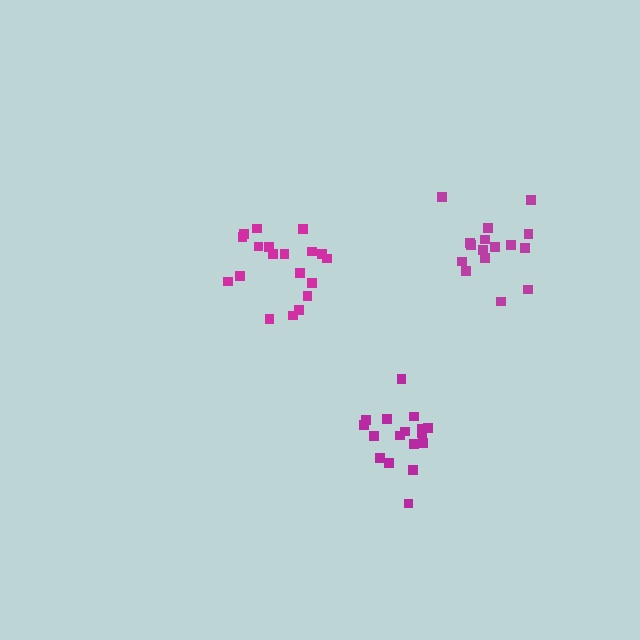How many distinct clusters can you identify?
There are 3 distinct clusters.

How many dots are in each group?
Group 1: 19 dots, Group 2: 17 dots, Group 3: 16 dots (52 total).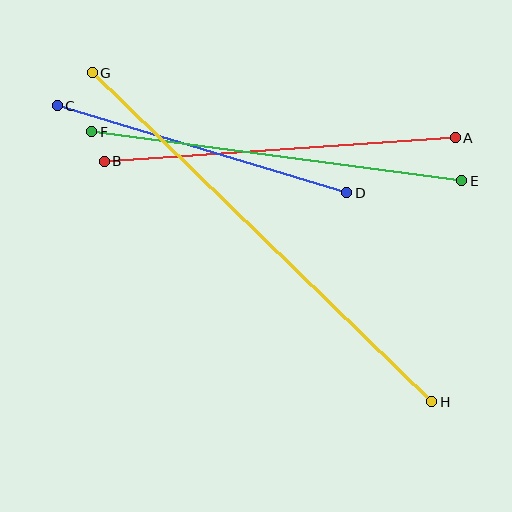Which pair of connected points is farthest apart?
Points G and H are farthest apart.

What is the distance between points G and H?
The distance is approximately 473 pixels.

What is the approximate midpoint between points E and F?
The midpoint is at approximately (277, 156) pixels.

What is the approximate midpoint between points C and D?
The midpoint is at approximately (202, 149) pixels.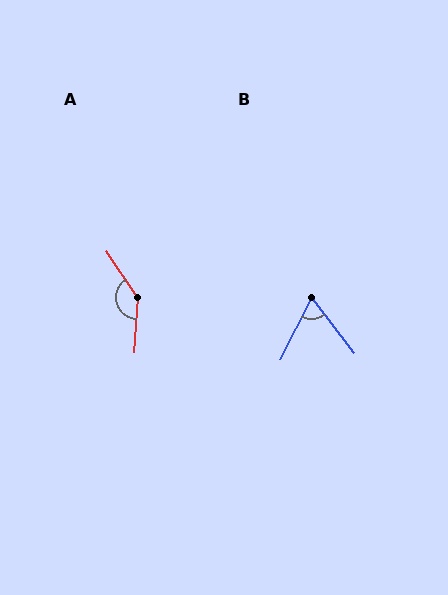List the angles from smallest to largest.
B (64°), A (143°).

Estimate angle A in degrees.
Approximately 143 degrees.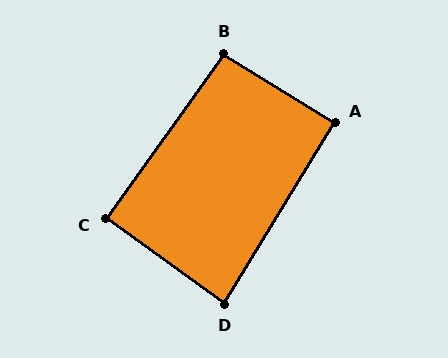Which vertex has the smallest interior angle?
D, at approximately 86 degrees.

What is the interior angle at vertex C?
Approximately 90 degrees (approximately right).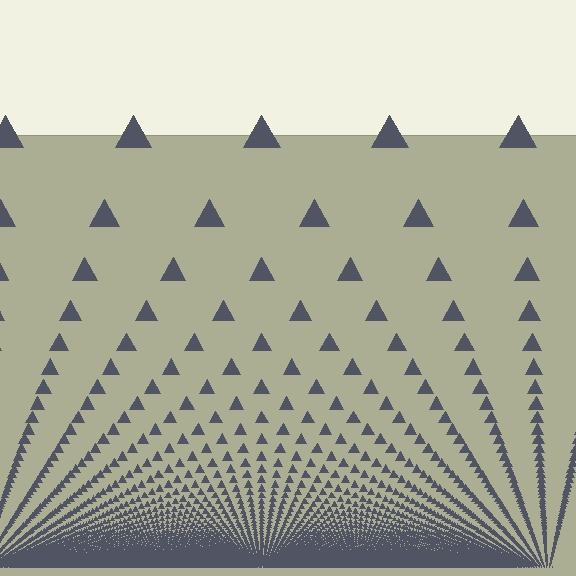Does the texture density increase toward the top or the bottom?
Density increases toward the bottom.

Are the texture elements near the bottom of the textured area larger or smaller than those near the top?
Smaller. The gradient is inverted — elements near the bottom are smaller and denser.